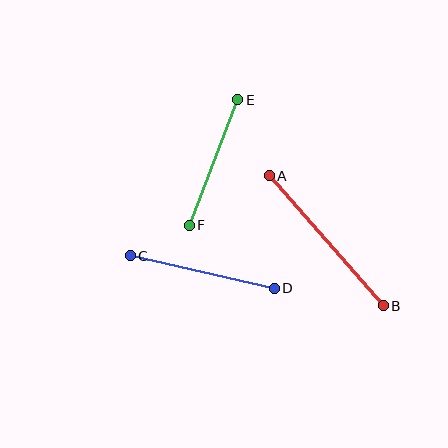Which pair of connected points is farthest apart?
Points A and B are farthest apart.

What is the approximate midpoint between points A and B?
The midpoint is at approximately (326, 241) pixels.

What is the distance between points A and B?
The distance is approximately 173 pixels.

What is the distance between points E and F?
The distance is approximately 135 pixels.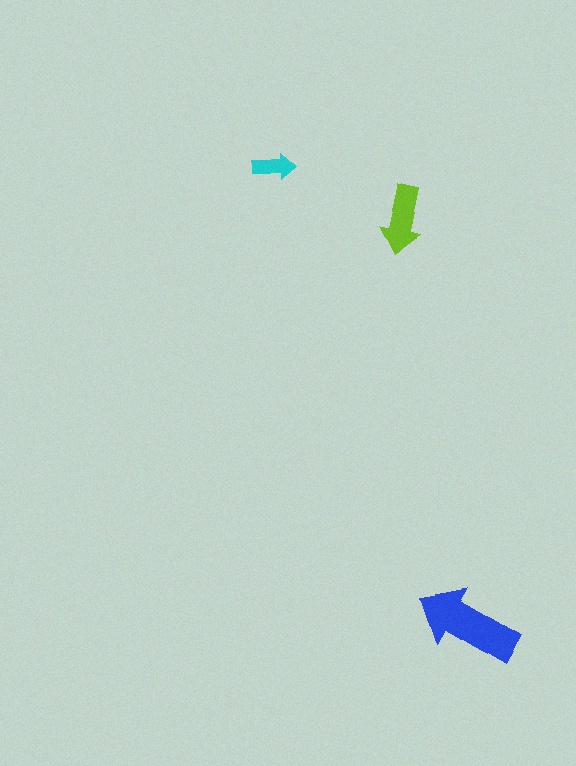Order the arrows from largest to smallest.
the blue one, the lime one, the cyan one.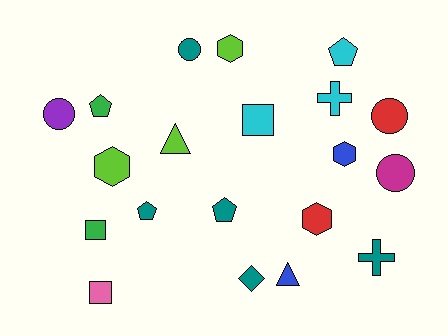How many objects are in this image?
There are 20 objects.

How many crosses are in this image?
There are 2 crosses.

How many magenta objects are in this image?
There is 1 magenta object.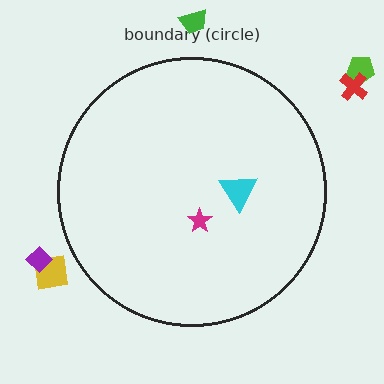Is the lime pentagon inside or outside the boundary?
Outside.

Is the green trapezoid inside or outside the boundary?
Outside.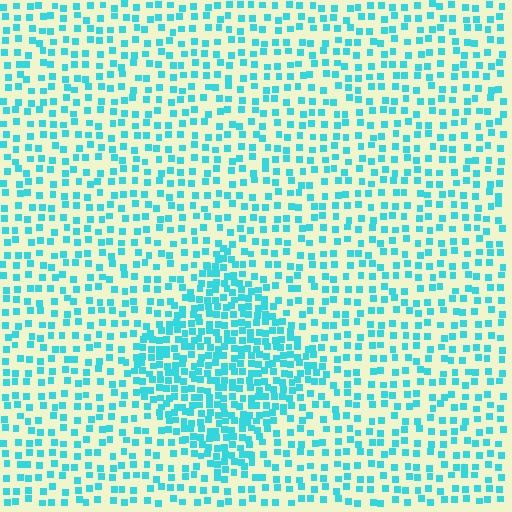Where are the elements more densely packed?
The elements are more densely packed inside the diamond boundary.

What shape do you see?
I see a diamond.